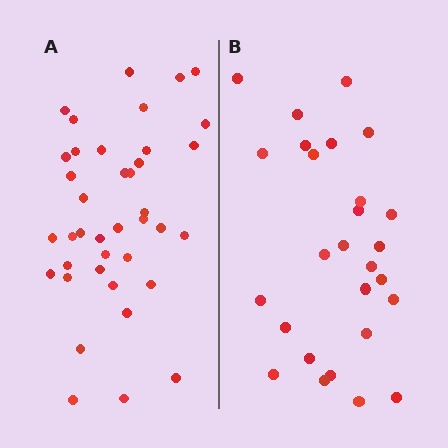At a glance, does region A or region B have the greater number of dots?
Region A (the left region) has more dots.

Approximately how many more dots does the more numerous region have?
Region A has roughly 12 or so more dots than region B.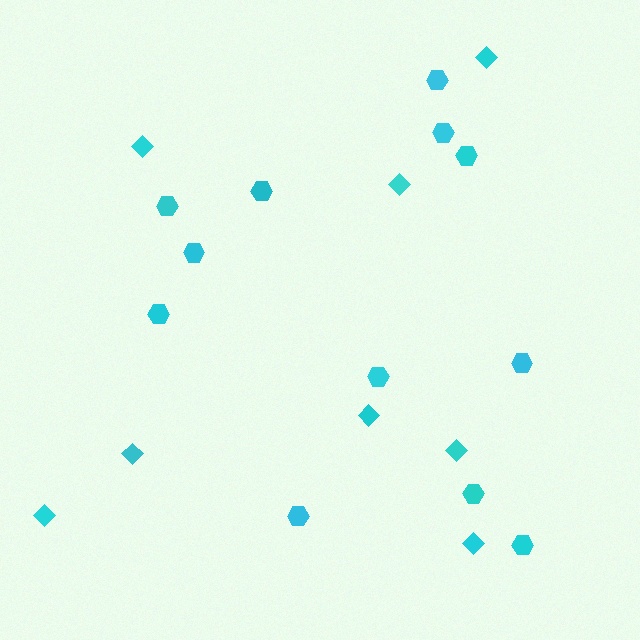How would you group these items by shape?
There are 2 groups: one group of hexagons (12) and one group of diamonds (8).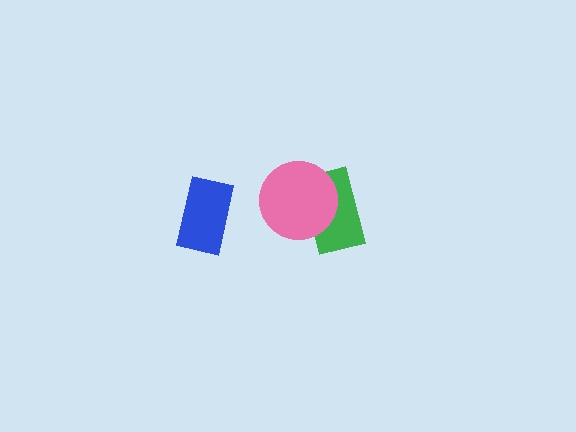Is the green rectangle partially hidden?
Yes, it is partially covered by another shape.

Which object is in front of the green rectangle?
The pink circle is in front of the green rectangle.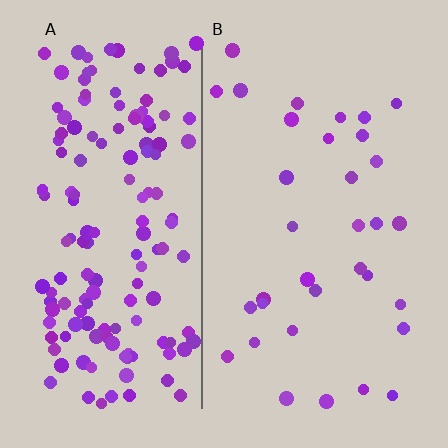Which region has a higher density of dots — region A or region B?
A (the left).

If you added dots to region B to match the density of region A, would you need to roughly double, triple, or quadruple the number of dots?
Approximately quadruple.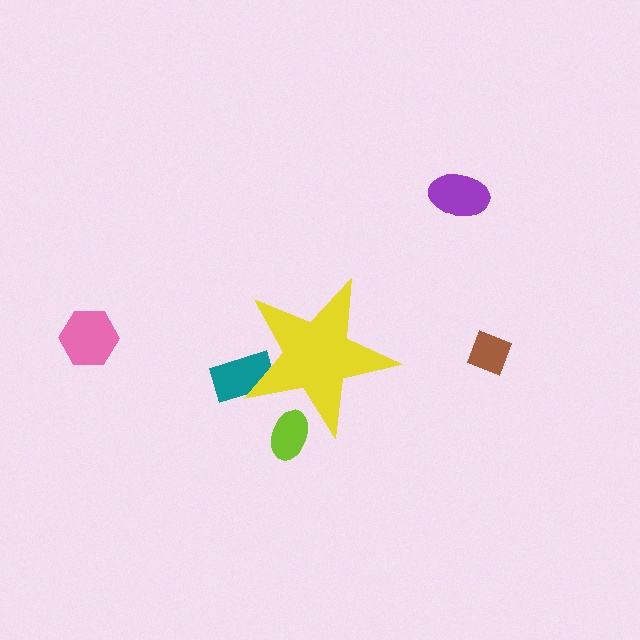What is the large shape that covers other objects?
A yellow star.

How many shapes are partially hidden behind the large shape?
2 shapes are partially hidden.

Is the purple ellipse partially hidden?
No, the purple ellipse is fully visible.